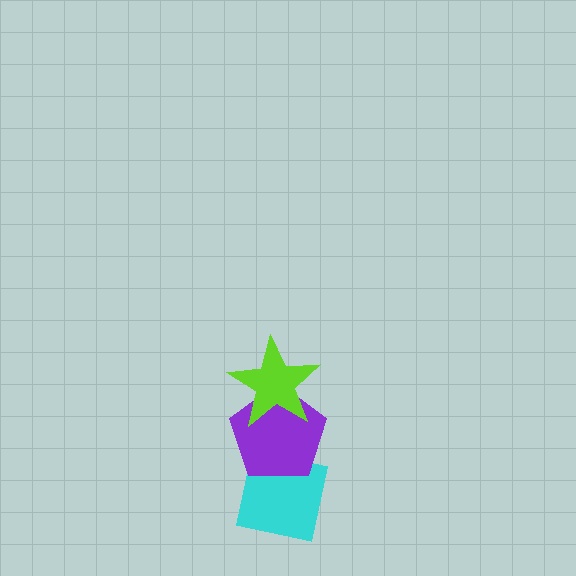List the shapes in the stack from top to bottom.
From top to bottom: the lime star, the purple pentagon, the cyan square.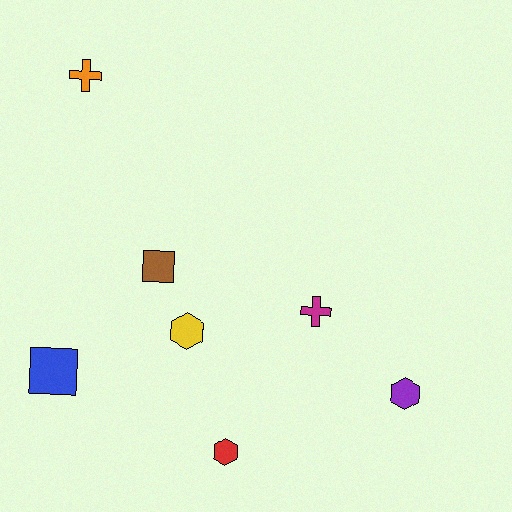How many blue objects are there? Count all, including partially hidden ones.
There is 1 blue object.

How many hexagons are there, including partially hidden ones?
There are 3 hexagons.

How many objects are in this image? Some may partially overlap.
There are 7 objects.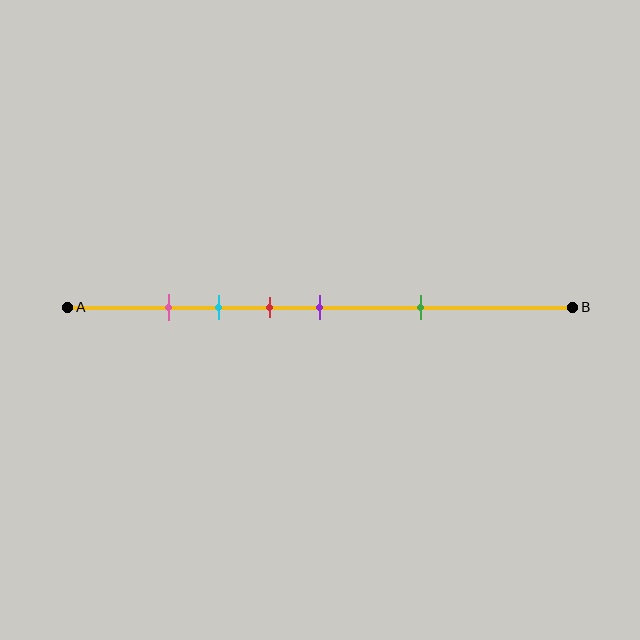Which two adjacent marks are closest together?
The pink and cyan marks are the closest adjacent pair.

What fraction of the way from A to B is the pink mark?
The pink mark is approximately 20% (0.2) of the way from A to B.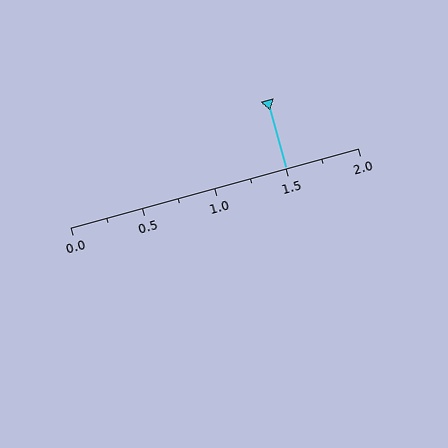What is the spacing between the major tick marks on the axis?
The major ticks are spaced 0.5 apart.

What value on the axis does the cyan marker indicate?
The marker indicates approximately 1.5.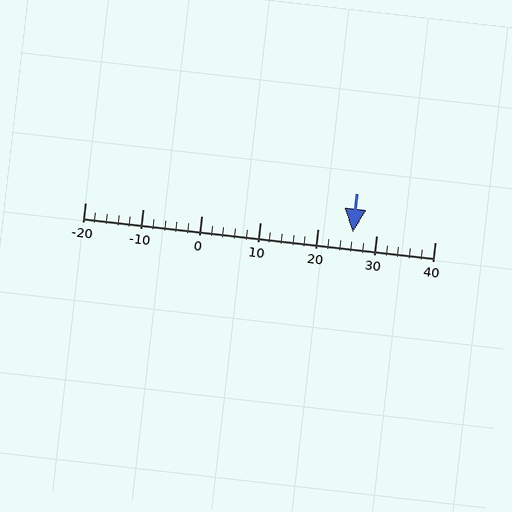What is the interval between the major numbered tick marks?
The major tick marks are spaced 10 units apart.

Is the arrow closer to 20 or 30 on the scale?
The arrow is closer to 30.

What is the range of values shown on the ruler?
The ruler shows values from -20 to 40.